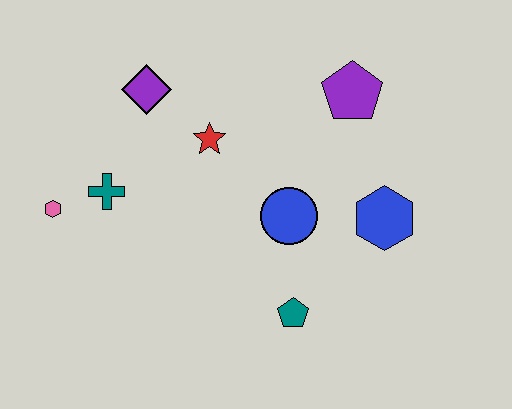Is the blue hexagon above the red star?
No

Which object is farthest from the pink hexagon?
The blue hexagon is farthest from the pink hexagon.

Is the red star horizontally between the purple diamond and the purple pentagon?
Yes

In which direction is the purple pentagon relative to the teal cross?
The purple pentagon is to the right of the teal cross.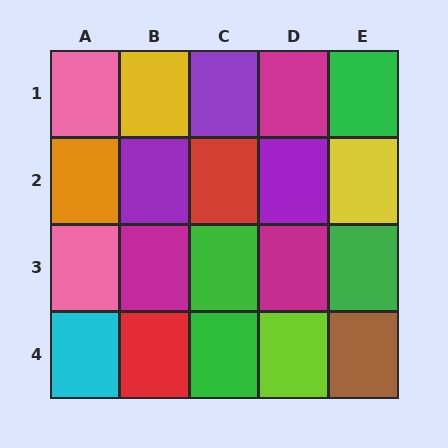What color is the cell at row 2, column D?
Purple.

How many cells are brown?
1 cell is brown.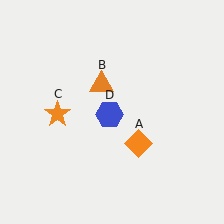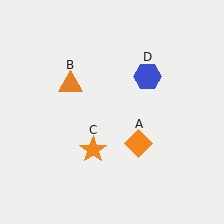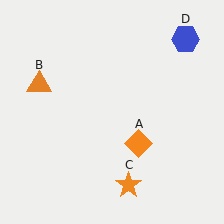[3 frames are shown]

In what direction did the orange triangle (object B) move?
The orange triangle (object B) moved left.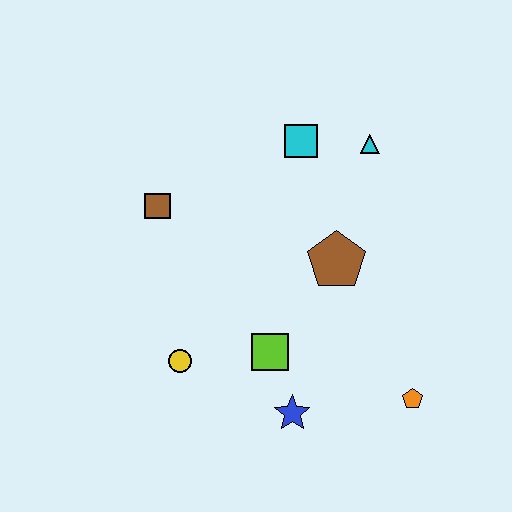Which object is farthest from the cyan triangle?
The yellow circle is farthest from the cyan triangle.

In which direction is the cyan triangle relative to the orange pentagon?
The cyan triangle is above the orange pentagon.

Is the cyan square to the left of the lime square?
No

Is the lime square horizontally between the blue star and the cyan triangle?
No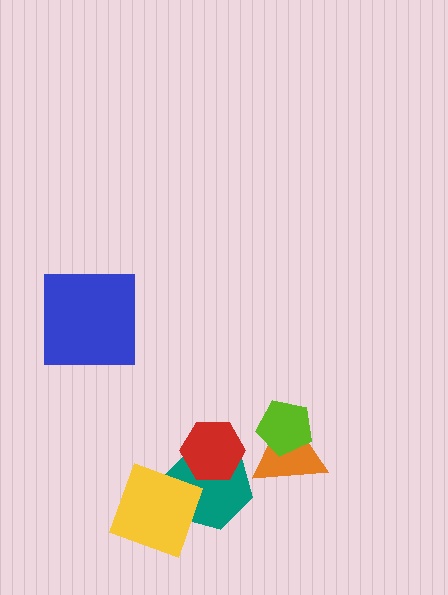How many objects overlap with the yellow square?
1 object overlaps with the yellow square.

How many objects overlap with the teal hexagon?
2 objects overlap with the teal hexagon.